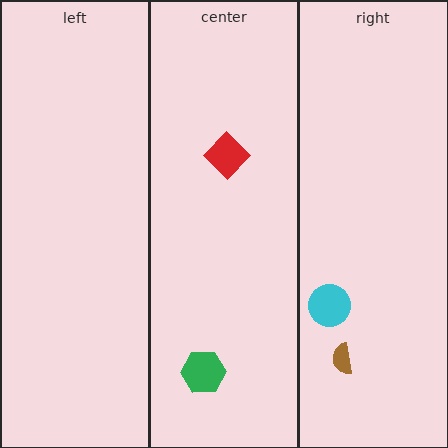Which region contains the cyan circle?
The right region.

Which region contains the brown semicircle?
The right region.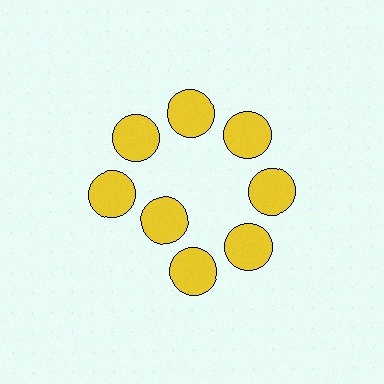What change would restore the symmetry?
The symmetry would be restored by moving it outward, back onto the ring so that all 8 circles sit at equal angles and equal distance from the center.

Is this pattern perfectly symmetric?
No. The 8 yellow circles are arranged in a ring, but one element near the 8 o'clock position is pulled inward toward the center, breaking the 8-fold rotational symmetry.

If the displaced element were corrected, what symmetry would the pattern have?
It would have 8-fold rotational symmetry — the pattern would map onto itself every 45 degrees.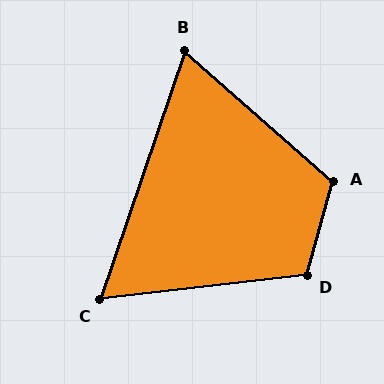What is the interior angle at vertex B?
Approximately 67 degrees (acute).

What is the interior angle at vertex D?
Approximately 113 degrees (obtuse).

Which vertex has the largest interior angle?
A, at approximately 116 degrees.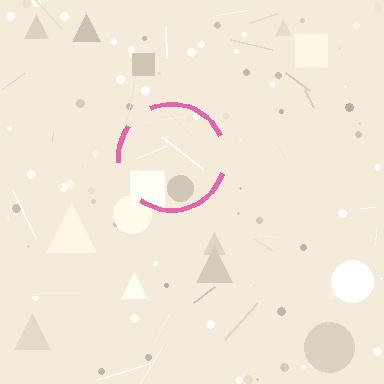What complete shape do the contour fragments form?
The contour fragments form a circle.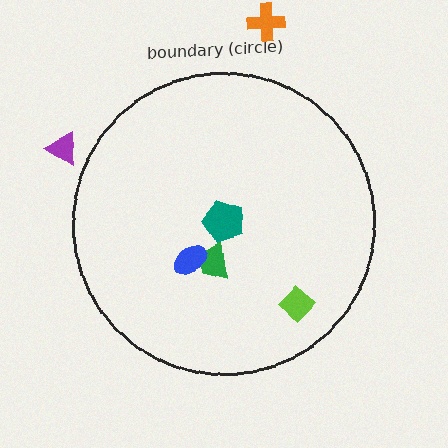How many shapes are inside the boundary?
4 inside, 2 outside.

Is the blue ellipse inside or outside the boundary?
Inside.